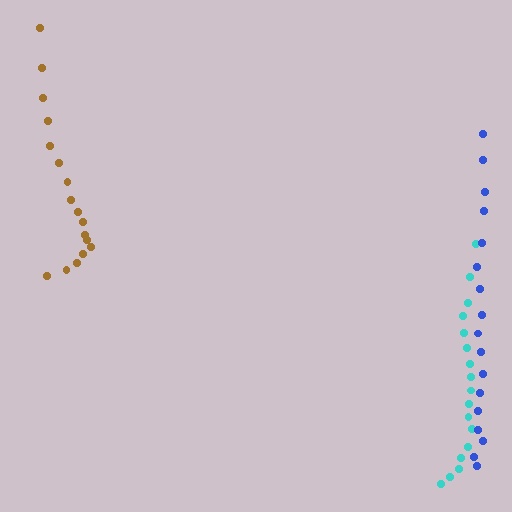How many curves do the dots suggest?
There are 3 distinct paths.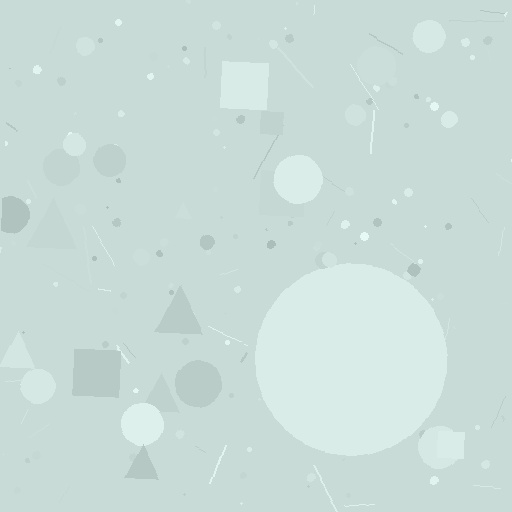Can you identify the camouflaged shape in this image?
The camouflaged shape is a circle.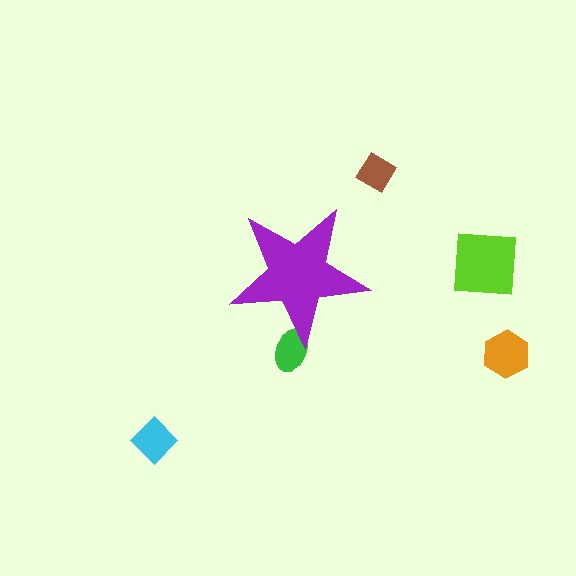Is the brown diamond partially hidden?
No, the brown diamond is fully visible.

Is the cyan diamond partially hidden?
No, the cyan diamond is fully visible.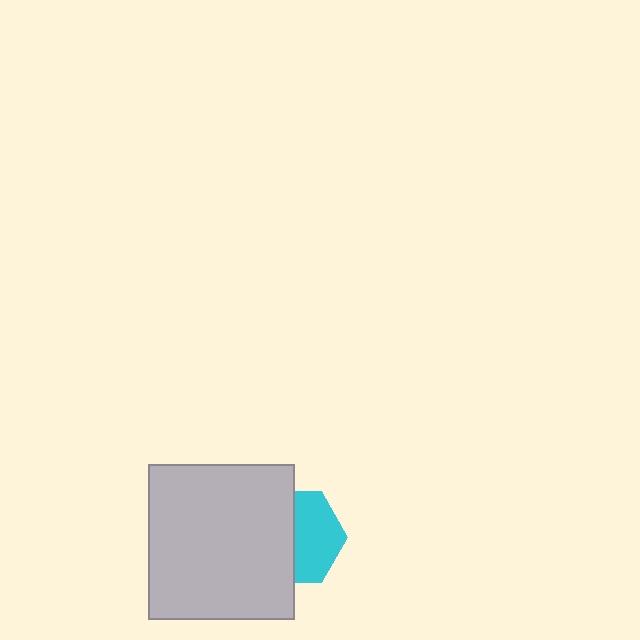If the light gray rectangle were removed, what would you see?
You would see the complete cyan hexagon.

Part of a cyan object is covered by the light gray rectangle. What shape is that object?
It is a hexagon.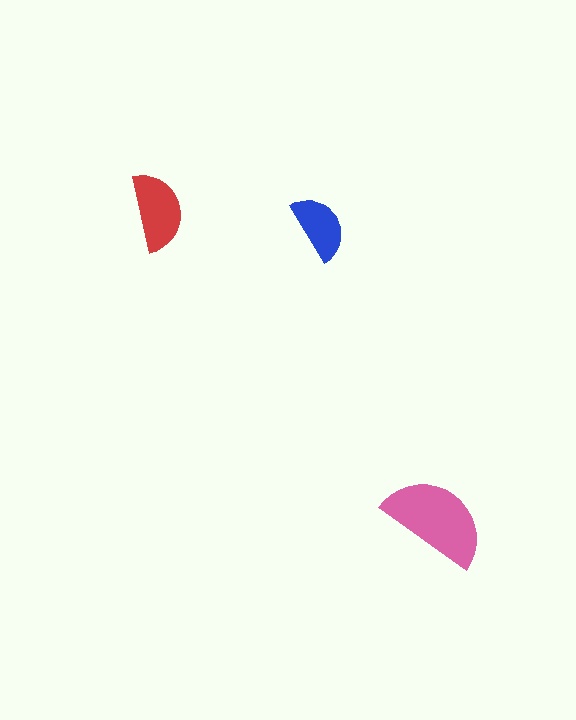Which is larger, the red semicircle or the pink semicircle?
The pink one.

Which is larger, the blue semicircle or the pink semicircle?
The pink one.